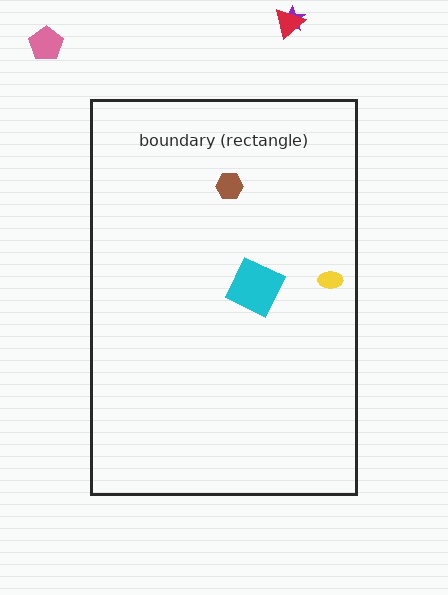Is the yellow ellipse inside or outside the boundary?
Inside.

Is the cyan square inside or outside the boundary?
Inside.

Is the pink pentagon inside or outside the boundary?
Outside.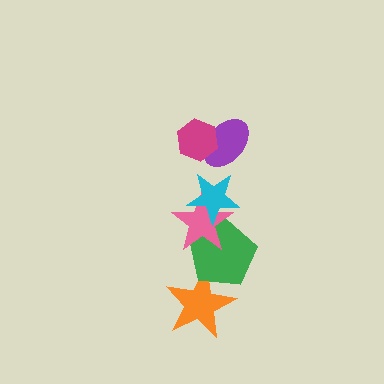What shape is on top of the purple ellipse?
The magenta hexagon is on top of the purple ellipse.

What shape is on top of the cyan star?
The purple ellipse is on top of the cyan star.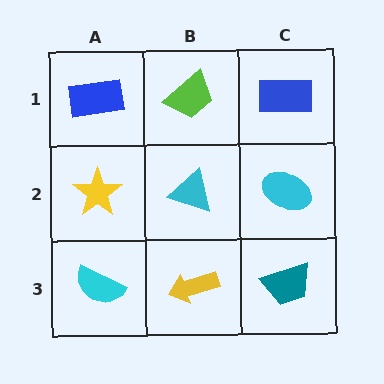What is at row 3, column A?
A cyan semicircle.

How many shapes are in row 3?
3 shapes.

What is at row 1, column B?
A lime trapezoid.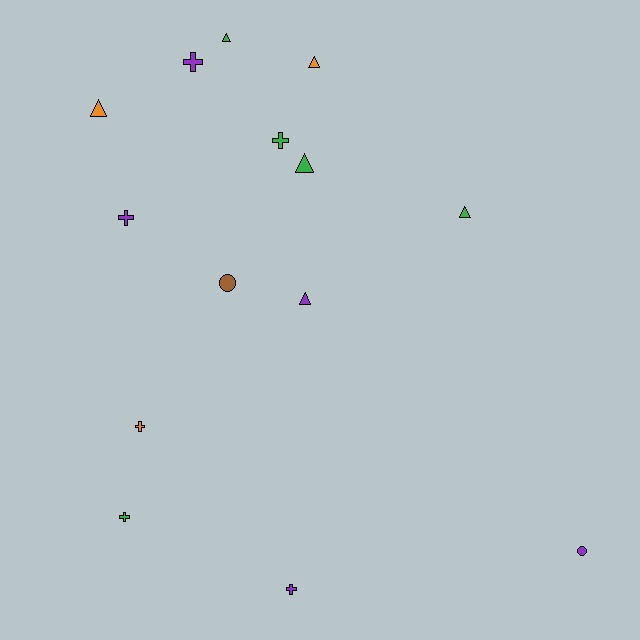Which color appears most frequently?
Purple, with 5 objects.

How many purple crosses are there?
There are 3 purple crosses.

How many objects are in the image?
There are 14 objects.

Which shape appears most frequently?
Triangle, with 6 objects.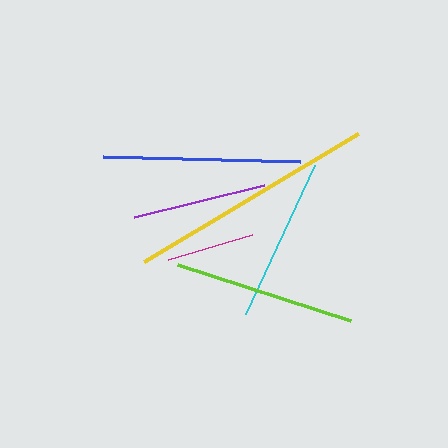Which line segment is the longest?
The yellow line is the longest at approximately 249 pixels.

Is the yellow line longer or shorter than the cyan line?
The yellow line is longer than the cyan line.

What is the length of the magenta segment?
The magenta segment is approximately 87 pixels long.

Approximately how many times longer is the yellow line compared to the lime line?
The yellow line is approximately 1.4 times the length of the lime line.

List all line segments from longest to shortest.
From longest to shortest: yellow, blue, lime, cyan, purple, magenta.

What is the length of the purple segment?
The purple segment is approximately 133 pixels long.